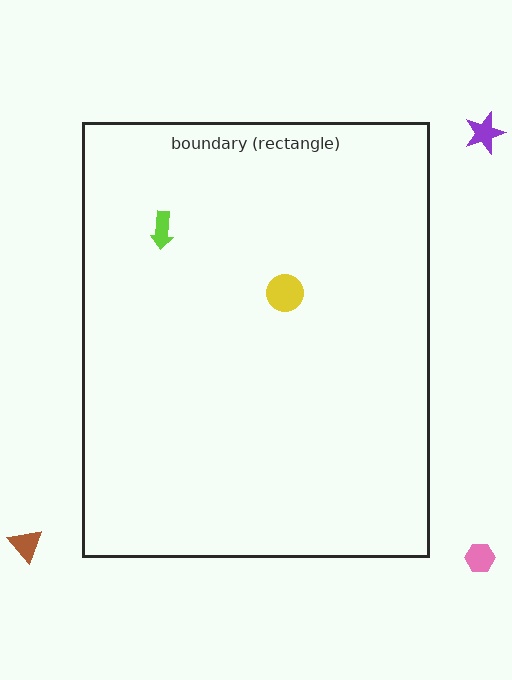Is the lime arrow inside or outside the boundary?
Inside.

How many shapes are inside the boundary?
2 inside, 3 outside.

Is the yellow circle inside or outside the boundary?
Inside.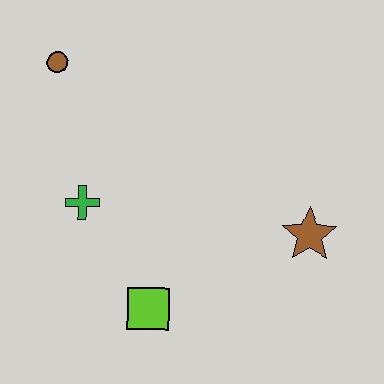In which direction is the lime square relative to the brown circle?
The lime square is below the brown circle.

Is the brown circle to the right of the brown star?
No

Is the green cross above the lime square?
Yes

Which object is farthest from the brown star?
The brown circle is farthest from the brown star.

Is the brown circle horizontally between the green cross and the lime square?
No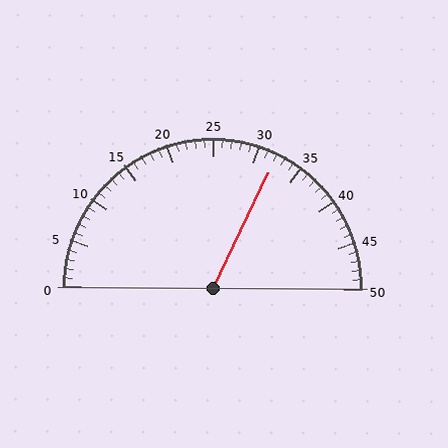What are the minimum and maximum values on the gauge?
The gauge ranges from 0 to 50.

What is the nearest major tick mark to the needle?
The nearest major tick mark is 30.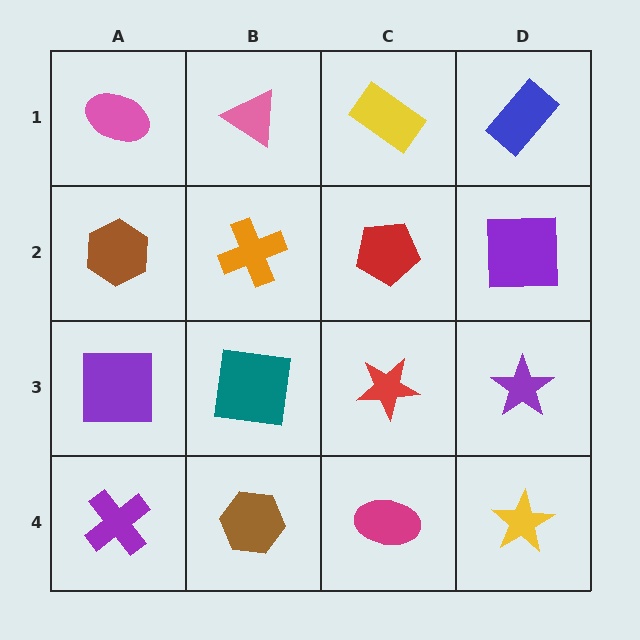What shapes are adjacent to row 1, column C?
A red pentagon (row 2, column C), a pink triangle (row 1, column B), a blue rectangle (row 1, column D).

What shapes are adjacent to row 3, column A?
A brown hexagon (row 2, column A), a purple cross (row 4, column A), a teal square (row 3, column B).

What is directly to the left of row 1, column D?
A yellow rectangle.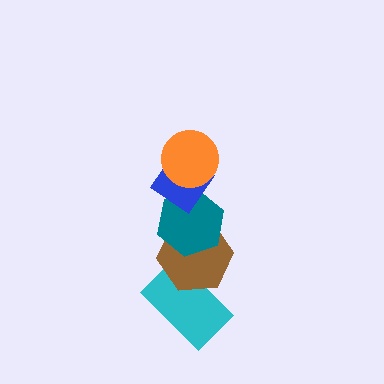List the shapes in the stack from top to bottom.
From top to bottom: the orange circle, the blue diamond, the teal hexagon, the brown hexagon, the cyan rectangle.